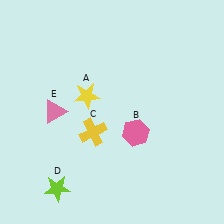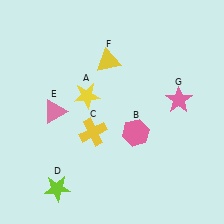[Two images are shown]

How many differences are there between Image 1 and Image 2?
There are 2 differences between the two images.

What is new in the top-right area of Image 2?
A pink star (G) was added in the top-right area of Image 2.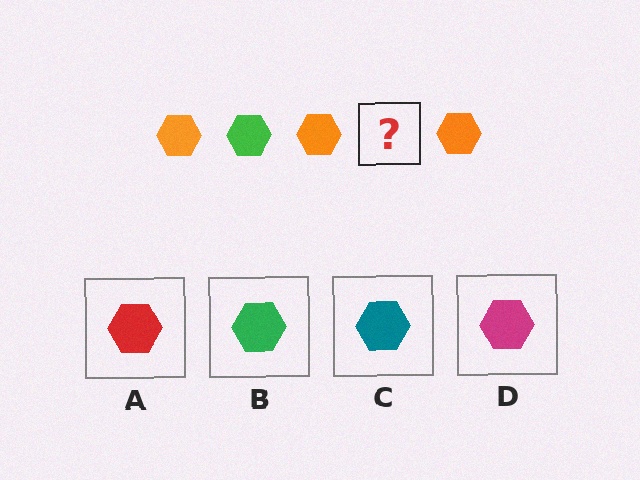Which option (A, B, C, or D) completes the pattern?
B.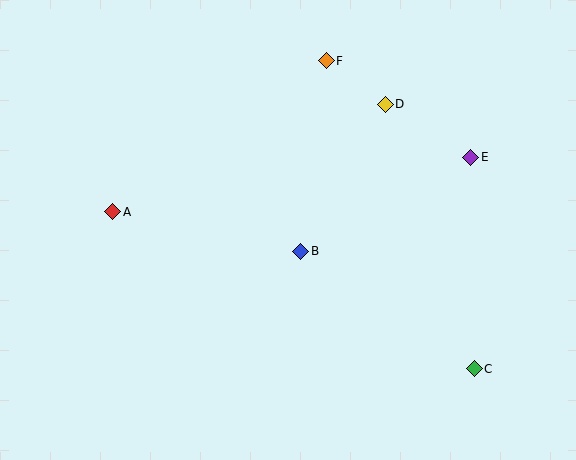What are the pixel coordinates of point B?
Point B is at (300, 251).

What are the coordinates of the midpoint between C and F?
The midpoint between C and F is at (400, 215).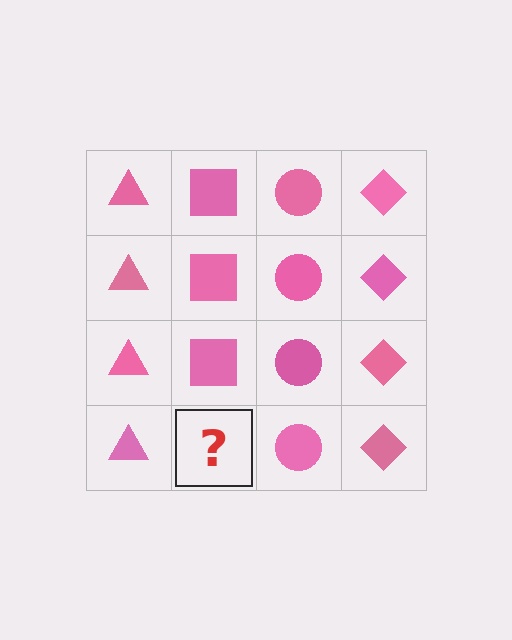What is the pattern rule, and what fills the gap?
The rule is that each column has a consistent shape. The gap should be filled with a pink square.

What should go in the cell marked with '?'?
The missing cell should contain a pink square.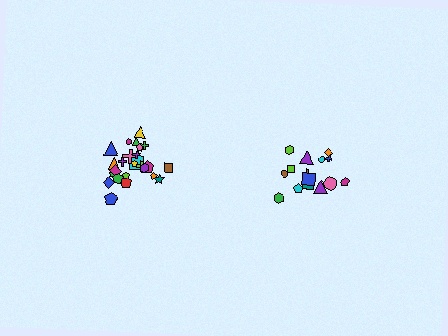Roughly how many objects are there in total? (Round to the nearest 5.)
Roughly 40 objects in total.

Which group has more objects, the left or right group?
The left group.